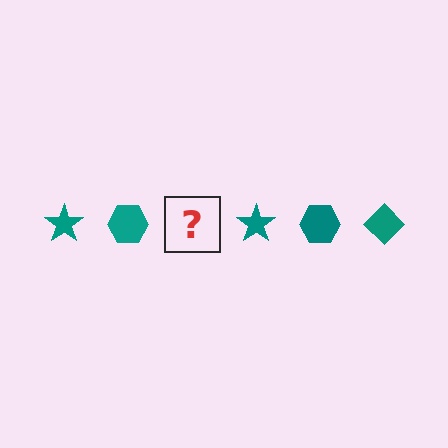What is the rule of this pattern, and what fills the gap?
The rule is that the pattern cycles through star, hexagon, diamond shapes in teal. The gap should be filled with a teal diamond.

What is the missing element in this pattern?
The missing element is a teal diamond.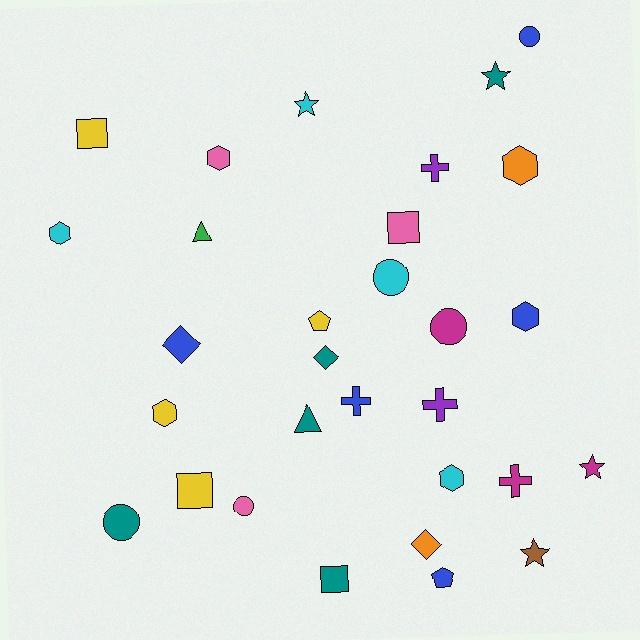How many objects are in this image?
There are 30 objects.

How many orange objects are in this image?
There are 2 orange objects.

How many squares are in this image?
There are 4 squares.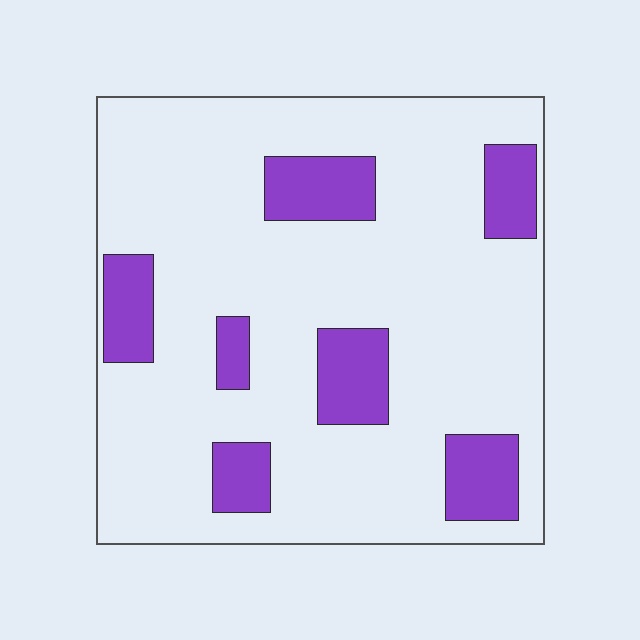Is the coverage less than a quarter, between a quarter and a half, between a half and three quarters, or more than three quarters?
Less than a quarter.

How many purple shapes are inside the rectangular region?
7.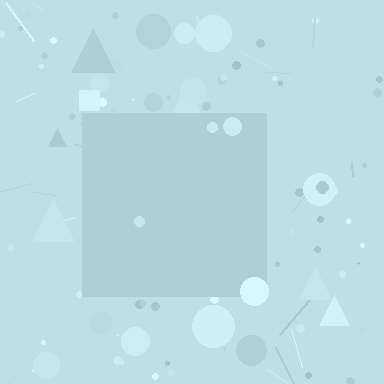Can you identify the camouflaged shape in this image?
The camouflaged shape is a square.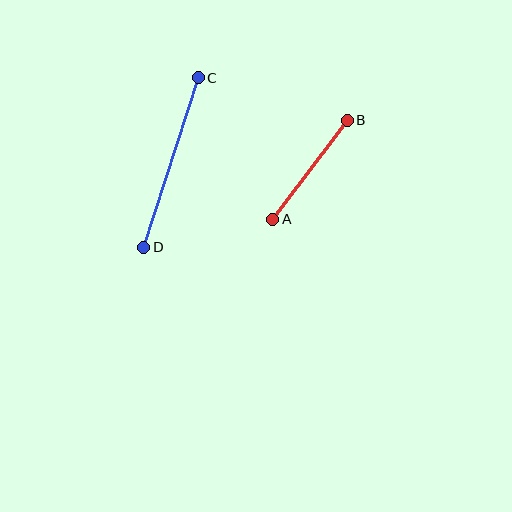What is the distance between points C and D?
The distance is approximately 178 pixels.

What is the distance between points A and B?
The distance is approximately 124 pixels.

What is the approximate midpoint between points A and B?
The midpoint is at approximately (310, 170) pixels.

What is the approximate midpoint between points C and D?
The midpoint is at approximately (171, 162) pixels.